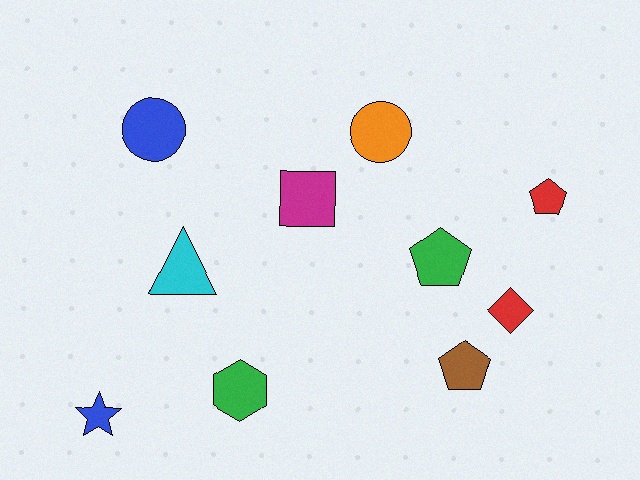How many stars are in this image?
There is 1 star.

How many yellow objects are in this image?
There are no yellow objects.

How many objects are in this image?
There are 10 objects.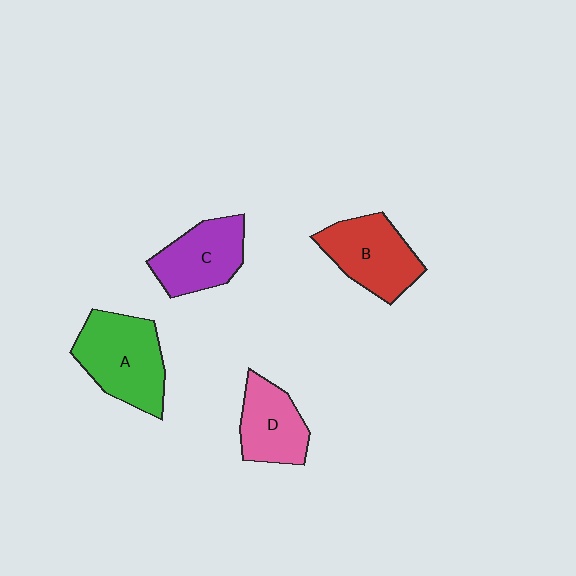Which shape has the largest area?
Shape A (green).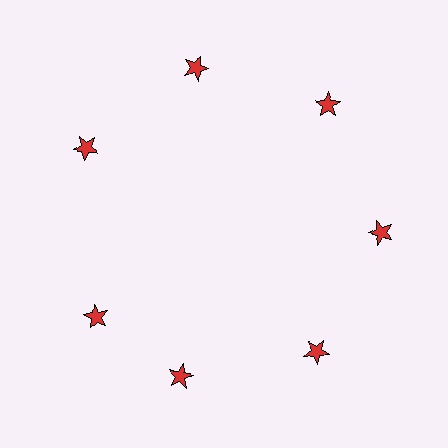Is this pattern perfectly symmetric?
No. The 7 red stars are arranged in a ring, but one element near the 8 o'clock position is rotated out of alignment along the ring, breaking the 7-fold rotational symmetry.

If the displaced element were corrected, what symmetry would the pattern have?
It would have 7-fold rotational symmetry — the pattern would map onto itself every 51 degrees.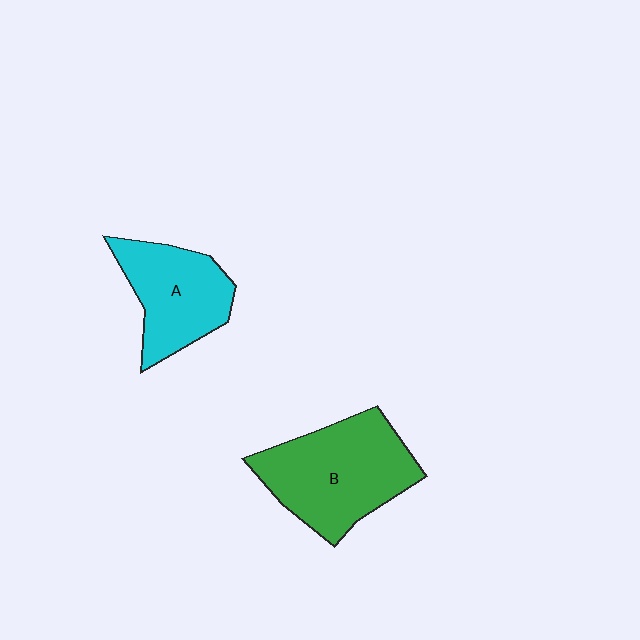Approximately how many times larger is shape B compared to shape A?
Approximately 1.4 times.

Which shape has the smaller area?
Shape A (cyan).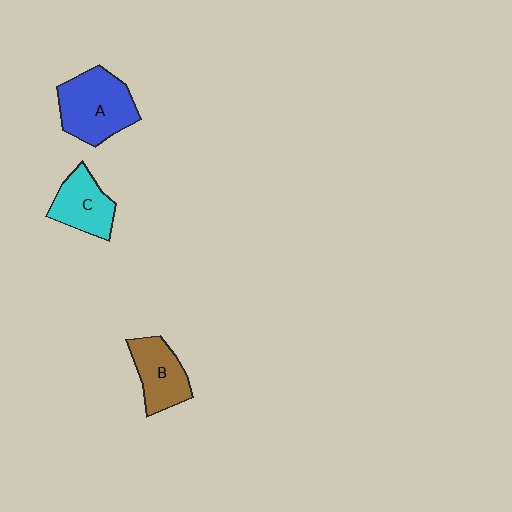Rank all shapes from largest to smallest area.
From largest to smallest: A (blue), B (brown), C (cyan).